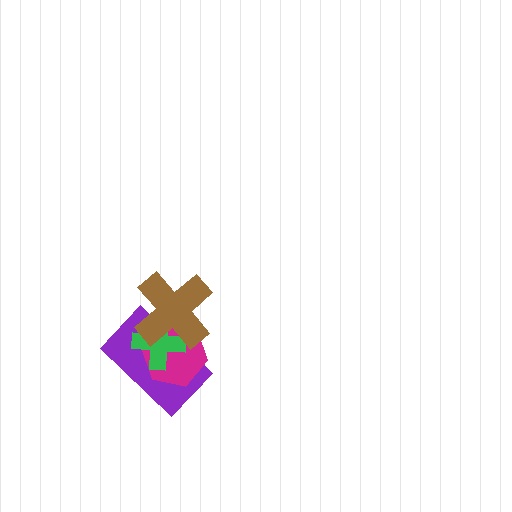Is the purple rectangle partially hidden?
Yes, it is partially covered by another shape.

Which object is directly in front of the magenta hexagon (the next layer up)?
The green cross is directly in front of the magenta hexagon.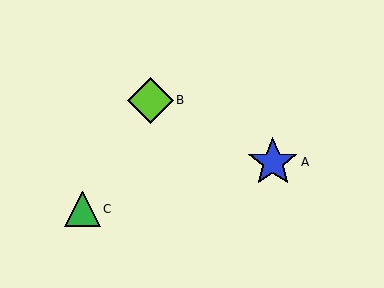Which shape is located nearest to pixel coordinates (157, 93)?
The lime diamond (labeled B) at (150, 100) is nearest to that location.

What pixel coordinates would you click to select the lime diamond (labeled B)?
Click at (150, 100) to select the lime diamond B.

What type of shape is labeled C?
Shape C is a green triangle.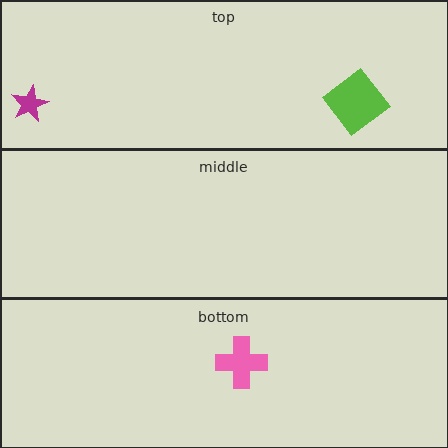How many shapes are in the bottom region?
1.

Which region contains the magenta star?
The top region.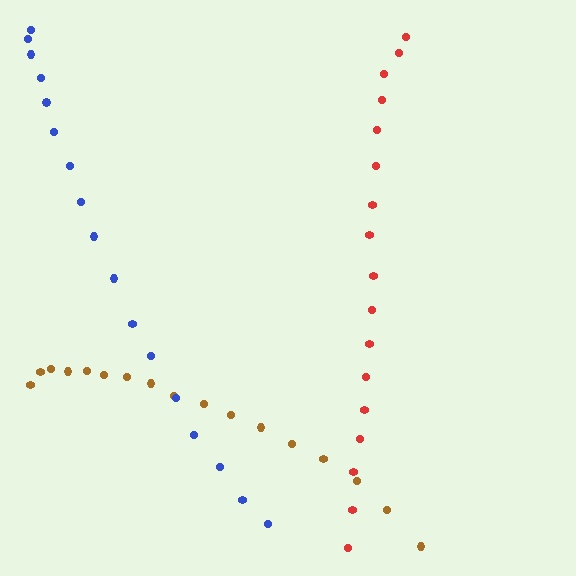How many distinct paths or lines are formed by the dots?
There are 3 distinct paths.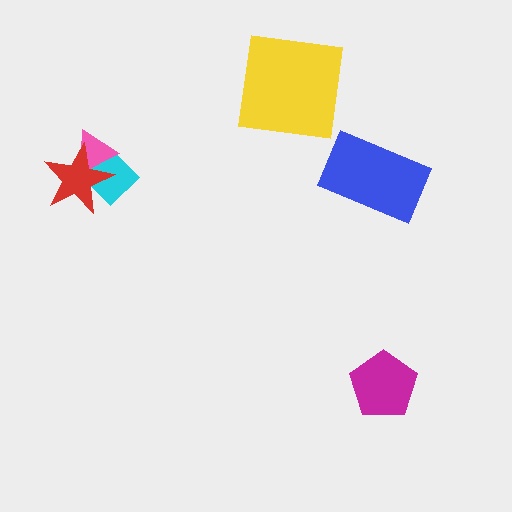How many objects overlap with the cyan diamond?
2 objects overlap with the cyan diamond.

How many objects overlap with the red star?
2 objects overlap with the red star.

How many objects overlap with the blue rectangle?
0 objects overlap with the blue rectangle.